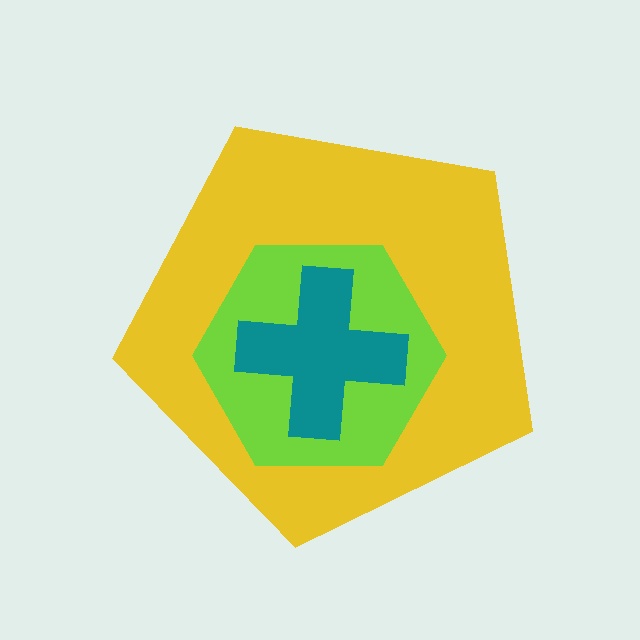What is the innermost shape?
The teal cross.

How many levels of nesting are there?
3.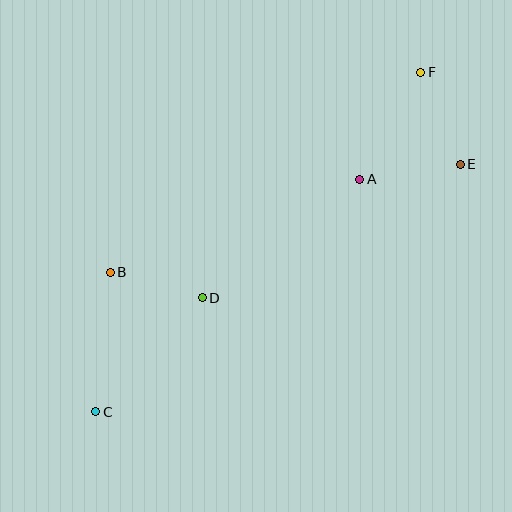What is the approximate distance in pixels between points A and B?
The distance between A and B is approximately 266 pixels.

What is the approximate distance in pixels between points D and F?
The distance between D and F is approximately 314 pixels.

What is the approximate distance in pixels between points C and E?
The distance between C and E is approximately 440 pixels.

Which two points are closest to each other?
Points B and D are closest to each other.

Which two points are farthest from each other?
Points C and F are farthest from each other.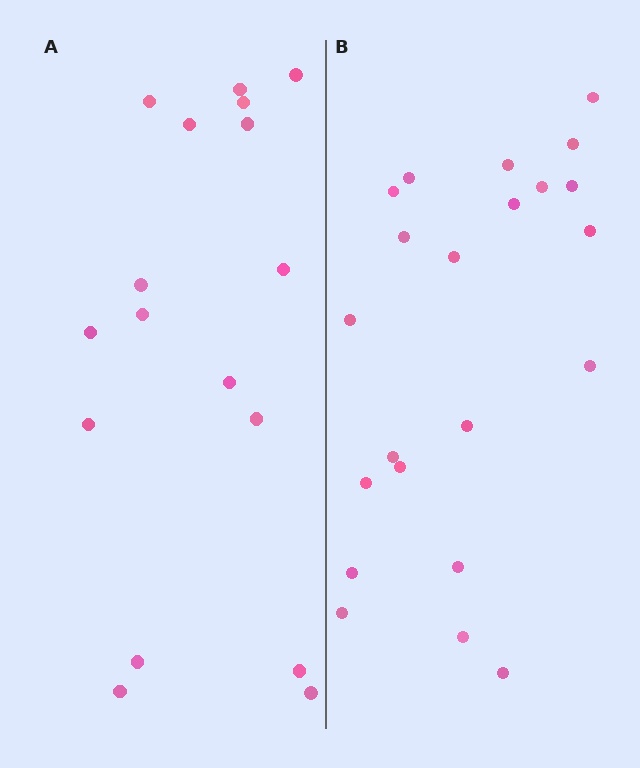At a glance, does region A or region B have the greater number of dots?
Region B (the right region) has more dots.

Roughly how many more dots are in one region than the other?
Region B has about 5 more dots than region A.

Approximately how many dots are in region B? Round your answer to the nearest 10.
About 20 dots. (The exact count is 22, which rounds to 20.)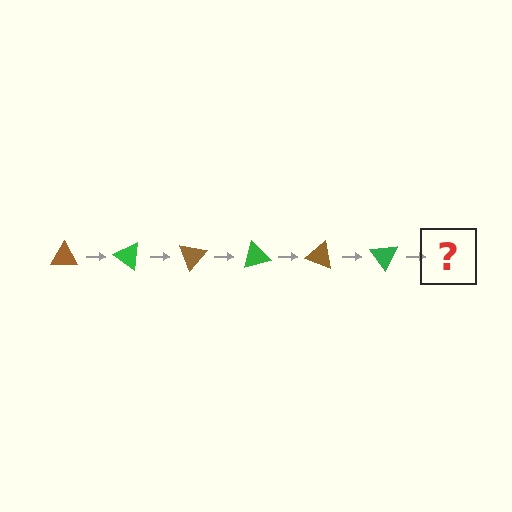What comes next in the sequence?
The next element should be a brown triangle, rotated 210 degrees from the start.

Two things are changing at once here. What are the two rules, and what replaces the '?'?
The two rules are that it rotates 35 degrees each step and the color cycles through brown and green. The '?' should be a brown triangle, rotated 210 degrees from the start.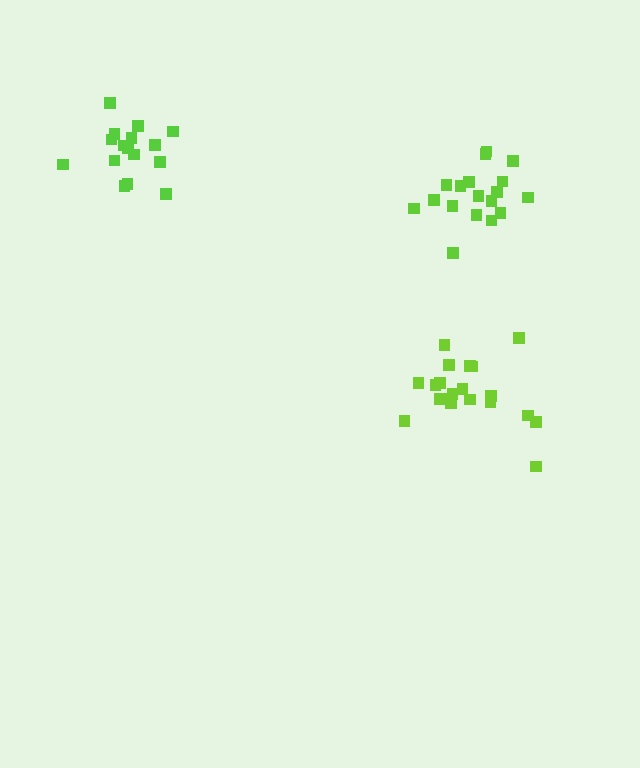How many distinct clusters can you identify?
There are 3 distinct clusters.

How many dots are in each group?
Group 1: 20 dots, Group 2: 16 dots, Group 3: 18 dots (54 total).